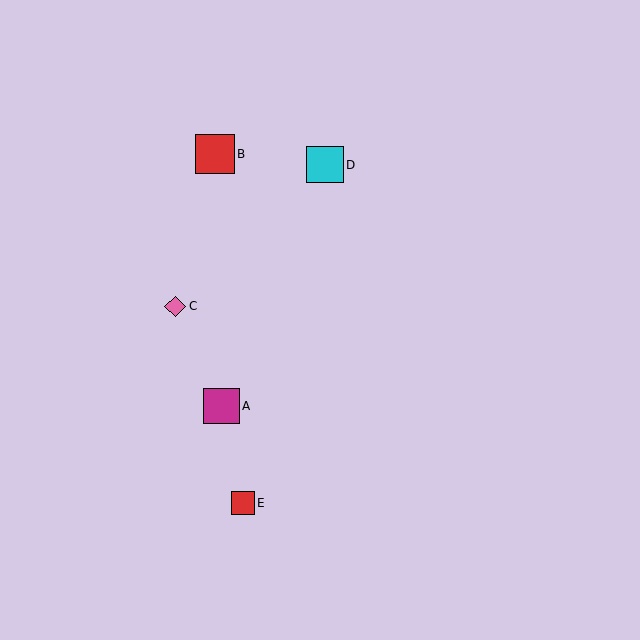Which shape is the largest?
The red square (labeled B) is the largest.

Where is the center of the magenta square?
The center of the magenta square is at (221, 406).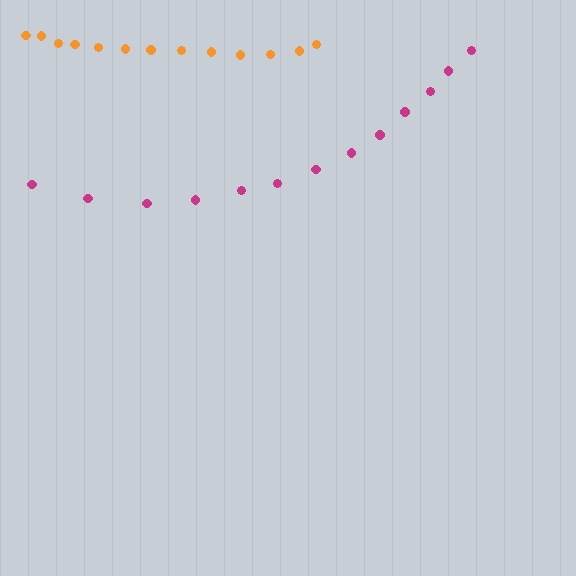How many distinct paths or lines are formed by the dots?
There are 2 distinct paths.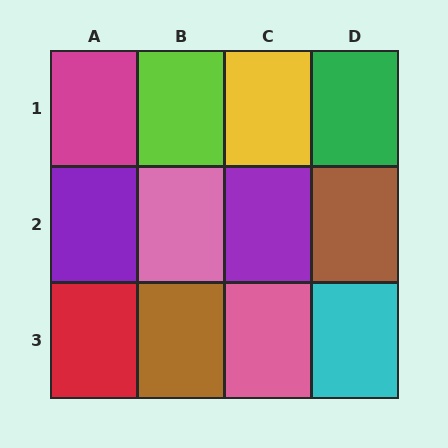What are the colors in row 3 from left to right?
Red, brown, pink, cyan.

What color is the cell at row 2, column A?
Purple.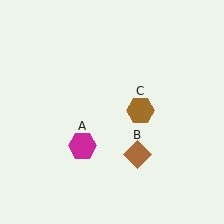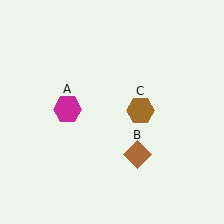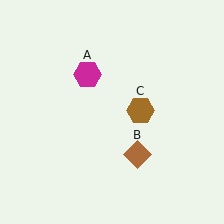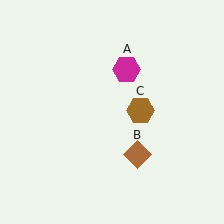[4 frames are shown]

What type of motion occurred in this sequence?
The magenta hexagon (object A) rotated clockwise around the center of the scene.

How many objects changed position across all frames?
1 object changed position: magenta hexagon (object A).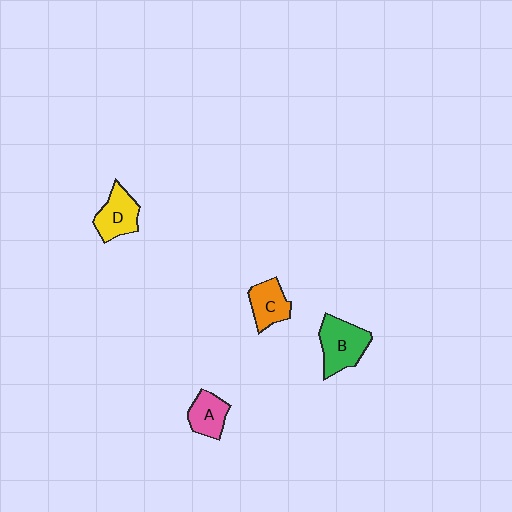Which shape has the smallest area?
Shape A (pink).